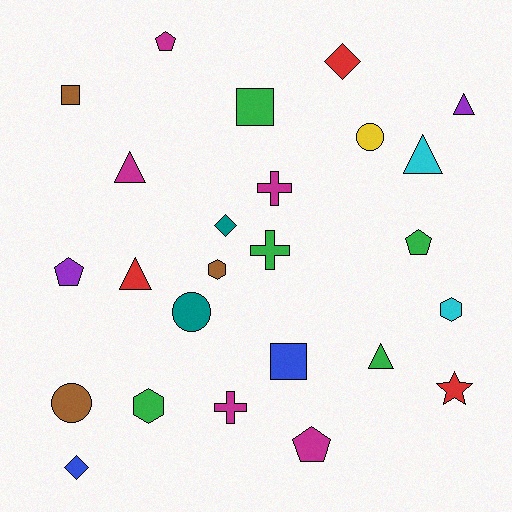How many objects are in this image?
There are 25 objects.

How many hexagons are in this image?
There are 3 hexagons.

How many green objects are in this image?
There are 5 green objects.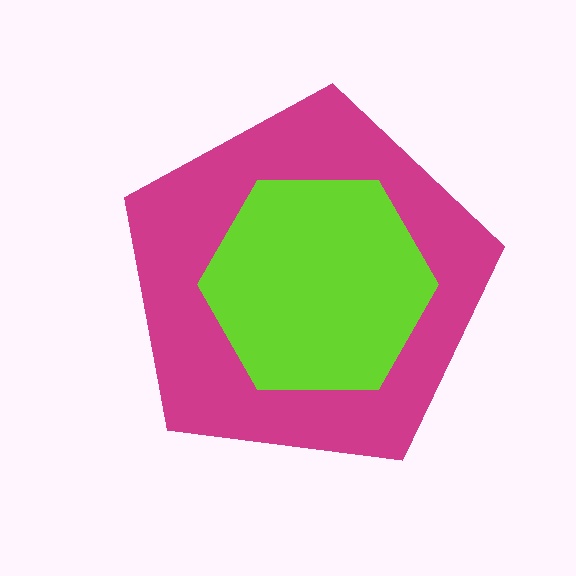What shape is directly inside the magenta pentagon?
The lime hexagon.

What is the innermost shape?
The lime hexagon.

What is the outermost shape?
The magenta pentagon.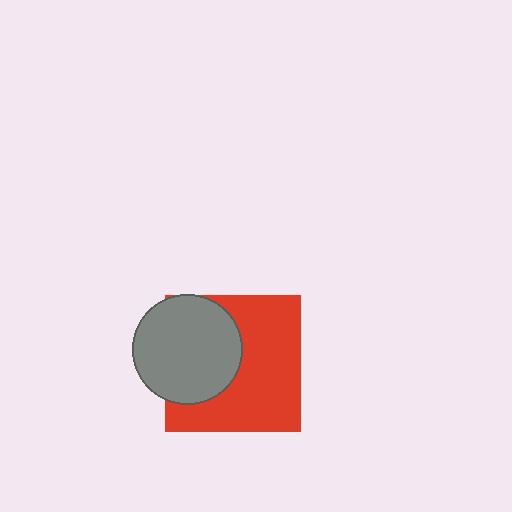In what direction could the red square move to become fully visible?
The red square could move right. That would shift it out from behind the gray circle entirely.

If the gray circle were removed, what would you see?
You would see the complete red square.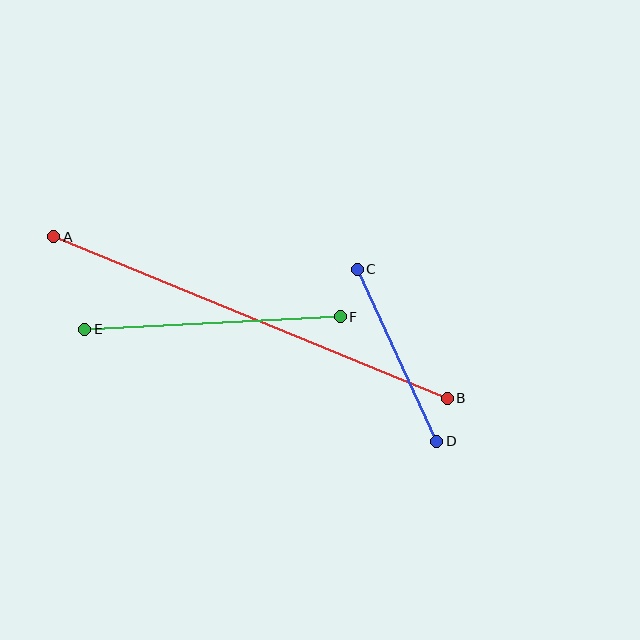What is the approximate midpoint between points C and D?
The midpoint is at approximately (397, 355) pixels.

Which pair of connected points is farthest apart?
Points A and B are farthest apart.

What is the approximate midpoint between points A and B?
The midpoint is at approximately (250, 317) pixels.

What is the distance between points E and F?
The distance is approximately 256 pixels.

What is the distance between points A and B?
The distance is approximately 425 pixels.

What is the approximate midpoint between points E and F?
The midpoint is at approximately (213, 323) pixels.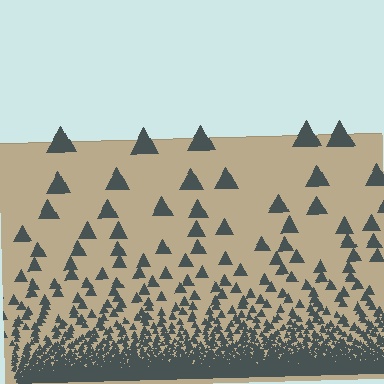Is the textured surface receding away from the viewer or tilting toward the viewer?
The surface appears to tilt toward the viewer. Texture elements get larger and sparser toward the top.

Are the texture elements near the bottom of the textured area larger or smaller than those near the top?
Smaller. The gradient is inverted — elements near the bottom are smaller and denser.